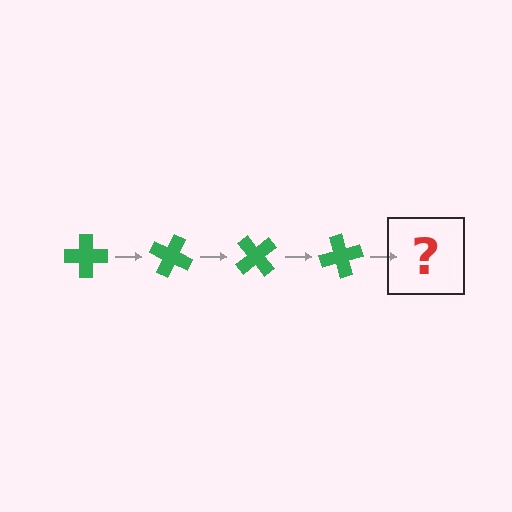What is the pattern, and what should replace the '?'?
The pattern is that the cross rotates 25 degrees each step. The '?' should be a green cross rotated 100 degrees.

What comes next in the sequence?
The next element should be a green cross rotated 100 degrees.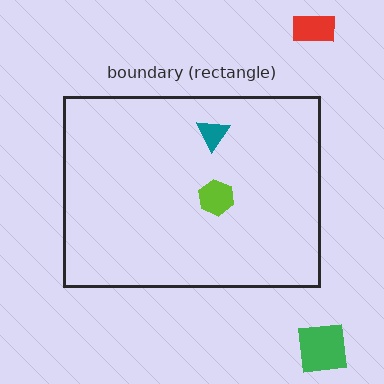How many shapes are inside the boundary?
2 inside, 2 outside.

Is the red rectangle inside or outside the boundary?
Outside.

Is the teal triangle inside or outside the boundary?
Inside.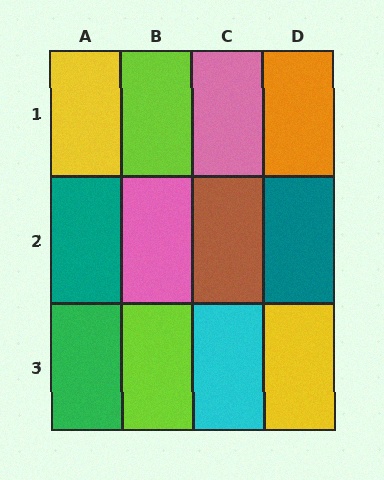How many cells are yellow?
2 cells are yellow.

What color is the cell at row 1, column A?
Yellow.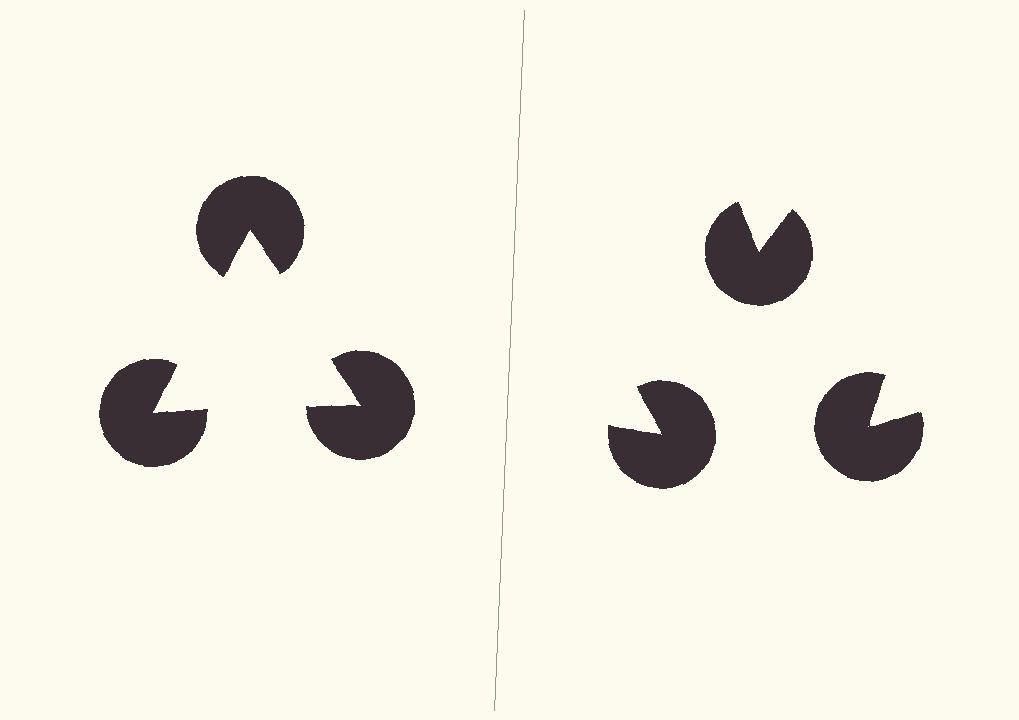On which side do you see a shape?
An illusory triangle appears on the left side. On the right side the wedge cuts are rotated, so no coherent shape forms.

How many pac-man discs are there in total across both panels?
6 — 3 on each side.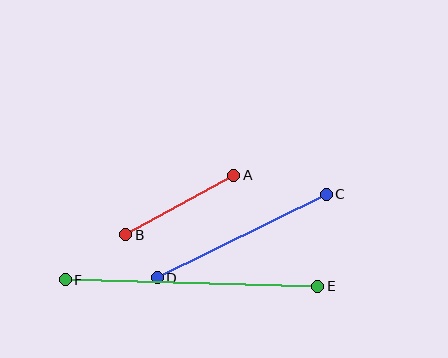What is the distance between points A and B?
The distance is approximately 123 pixels.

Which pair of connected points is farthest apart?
Points E and F are farthest apart.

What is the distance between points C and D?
The distance is approximately 189 pixels.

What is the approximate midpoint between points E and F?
The midpoint is at approximately (191, 283) pixels.